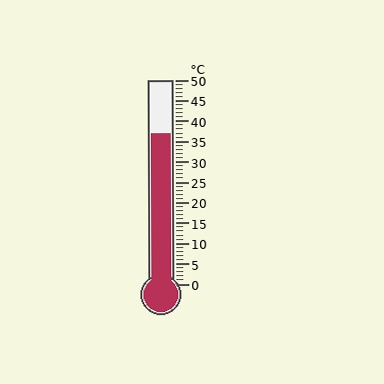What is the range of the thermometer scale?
The thermometer scale ranges from 0°C to 50°C.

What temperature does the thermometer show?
The thermometer shows approximately 37°C.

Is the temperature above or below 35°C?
The temperature is above 35°C.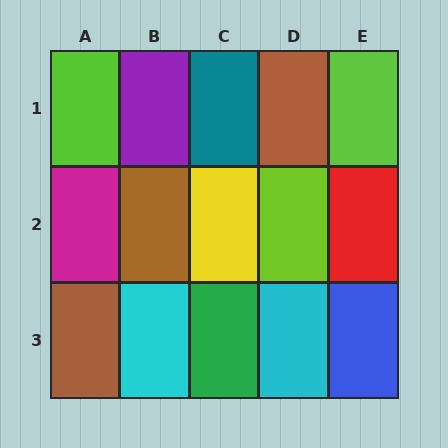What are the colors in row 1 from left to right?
Lime, purple, teal, brown, lime.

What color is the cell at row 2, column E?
Red.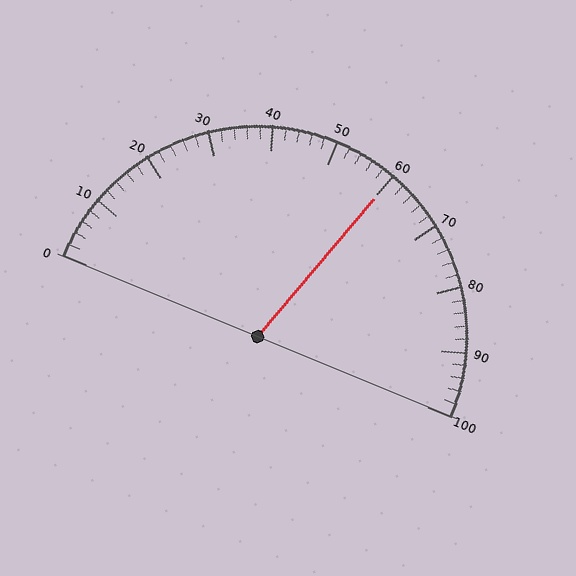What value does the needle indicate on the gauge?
The needle indicates approximately 60.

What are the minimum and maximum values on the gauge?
The gauge ranges from 0 to 100.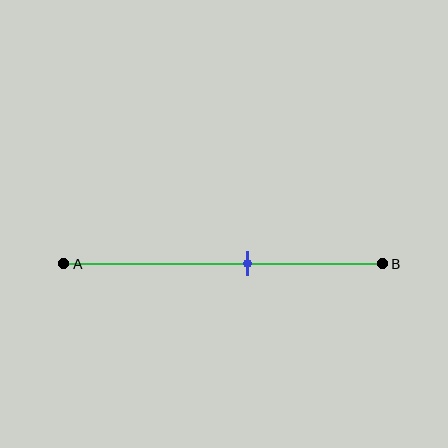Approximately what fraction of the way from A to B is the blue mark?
The blue mark is approximately 60% of the way from A to B.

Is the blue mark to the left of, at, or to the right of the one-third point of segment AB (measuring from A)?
The blue mark is to the right of the one-third point of segment AB.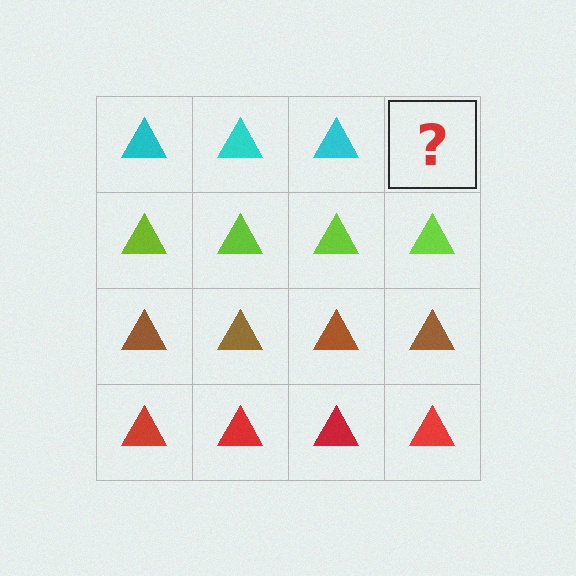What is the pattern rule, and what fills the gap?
The rule is that each row has a consistent color. The gap should be filled with a cyan triangle.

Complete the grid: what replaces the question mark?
The question mark should be replaced with a cyan triangle.